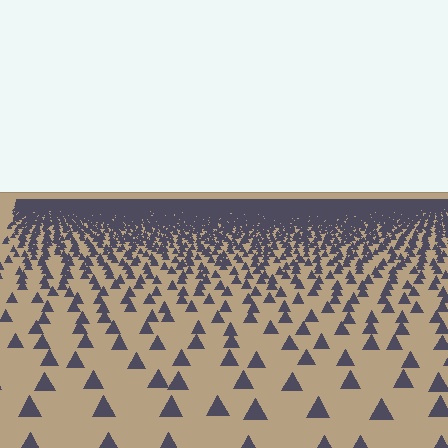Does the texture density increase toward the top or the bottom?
Density increases toward the top.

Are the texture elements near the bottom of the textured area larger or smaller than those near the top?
Larger. Near the bottom, elements are closer to the viewer and appear at a bigger on-screen size.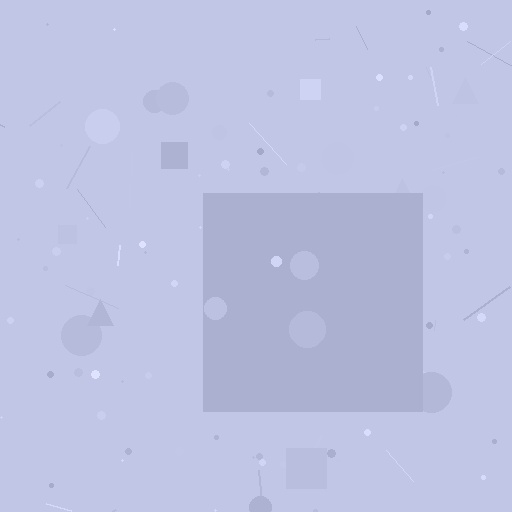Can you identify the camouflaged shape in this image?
The camouflaged shape is a square.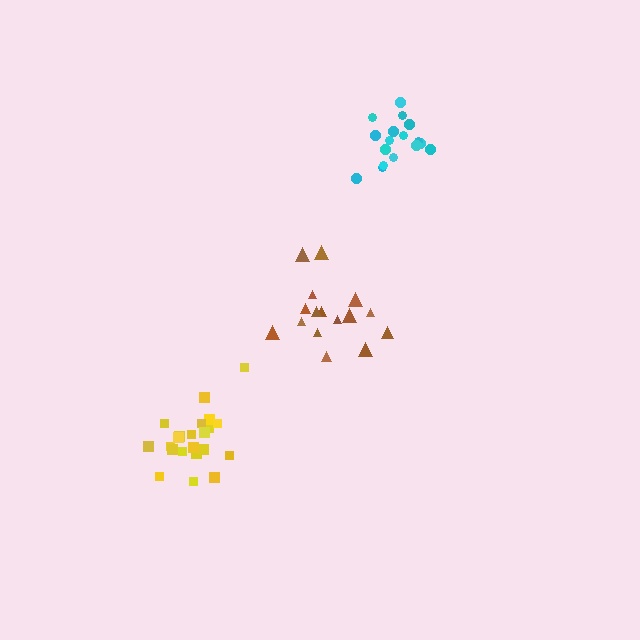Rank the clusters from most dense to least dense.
yellow, cyan, brown.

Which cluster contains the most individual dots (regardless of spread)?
Yellow (23).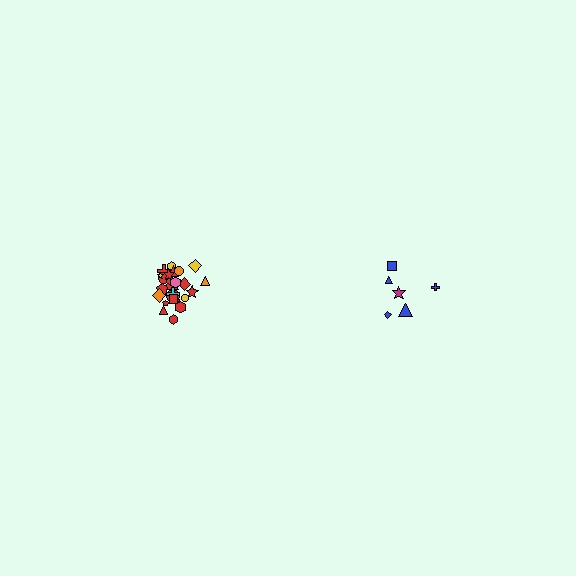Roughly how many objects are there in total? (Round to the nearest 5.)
Roughly 30 objects in total.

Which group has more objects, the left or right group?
The left group.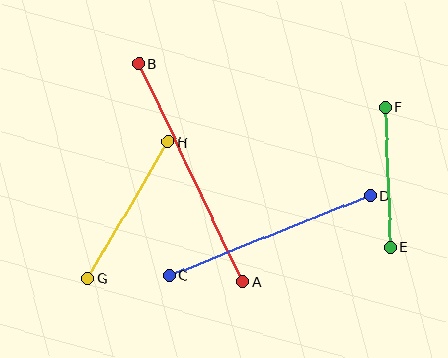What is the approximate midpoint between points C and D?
The midpoint is at approximately (269, 235) pixels.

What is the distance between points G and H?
The distance is approximately 158 pixels.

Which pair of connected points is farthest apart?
Points A and B are farthest apart.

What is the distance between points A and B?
The distance is approximately 241 pixels.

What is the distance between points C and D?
The distance is approximately 216 pixels.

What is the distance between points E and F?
The distance is approximately 140 pixels.